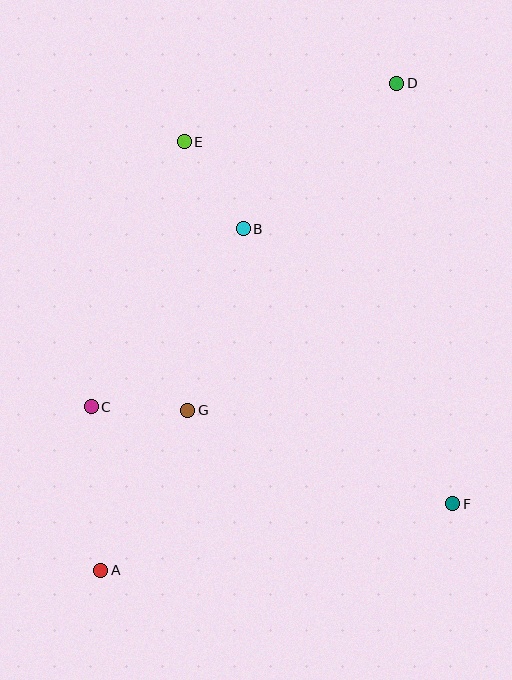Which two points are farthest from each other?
Points A and D are farthest from each other.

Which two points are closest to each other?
Points C and G are closest to each other.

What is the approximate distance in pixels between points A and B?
The distance between A and B is approximately 370 pixels.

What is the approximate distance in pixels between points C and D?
The distance between C and D is approximately 445 pixels.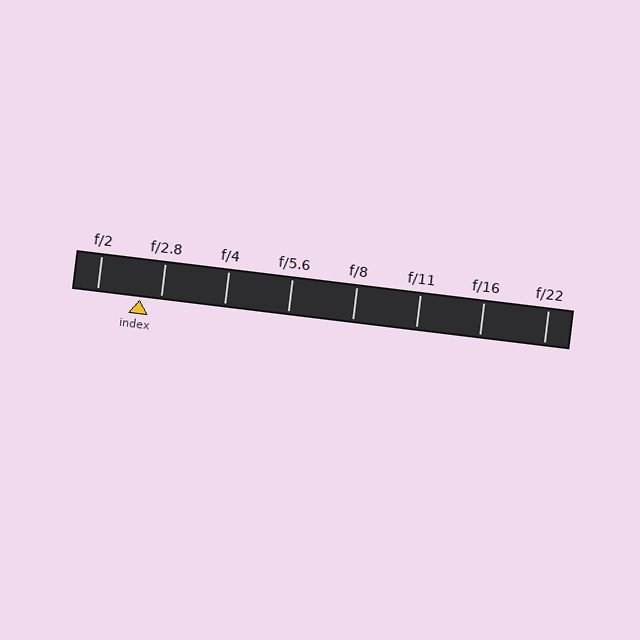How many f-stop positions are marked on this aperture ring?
There are 8 f-stop positions marked.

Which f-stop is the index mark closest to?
The index mark is closest to f/2.8.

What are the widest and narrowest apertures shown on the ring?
The widest aperture shown is f/2 and the narrowest is f/22.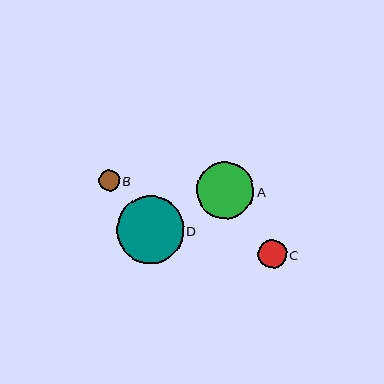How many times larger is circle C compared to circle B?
Circle C is approximately 1.4 times the size of circle B.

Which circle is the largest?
Circle D is the largest with a size of approximately 67 pixels.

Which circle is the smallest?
Circle B is the smallest with a size of approximately 21 pixels.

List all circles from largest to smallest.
From largest to smallest: D, A, C, B.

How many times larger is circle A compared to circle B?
Circle A is approximately 2.7 times the size of circle B.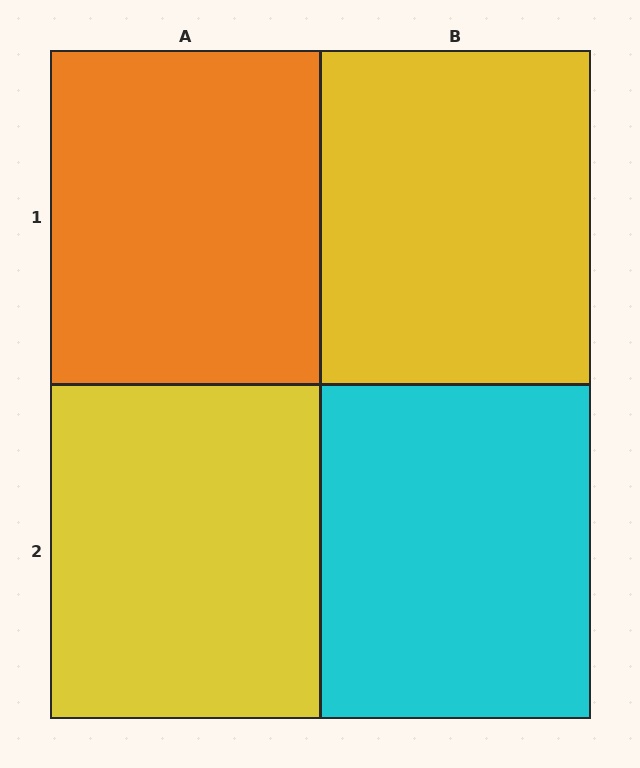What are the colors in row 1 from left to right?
Orange, yellow.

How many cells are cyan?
1 cell is cyan.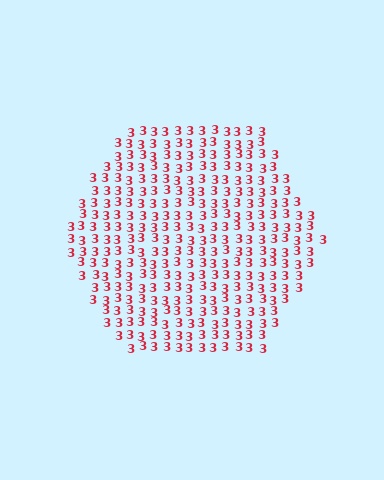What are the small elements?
The small elements are digit 3's.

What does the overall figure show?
The overall figure shows a hexagon.